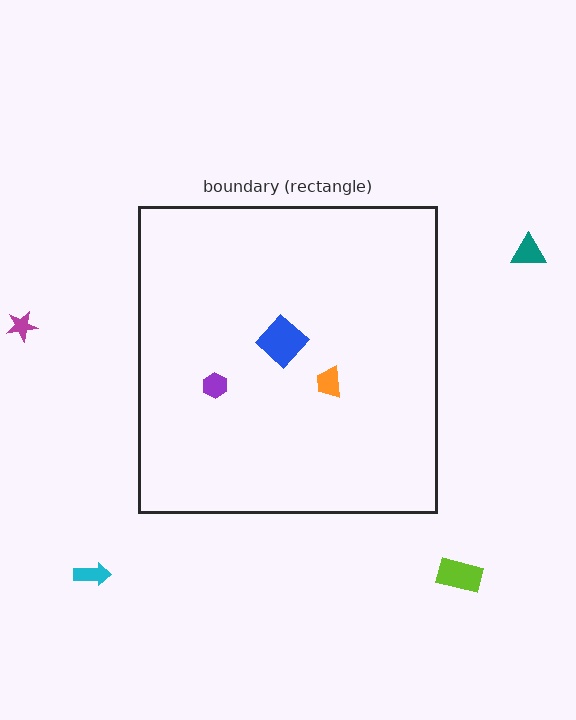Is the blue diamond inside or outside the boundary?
Inside.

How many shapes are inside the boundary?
3 inside, 4 outside.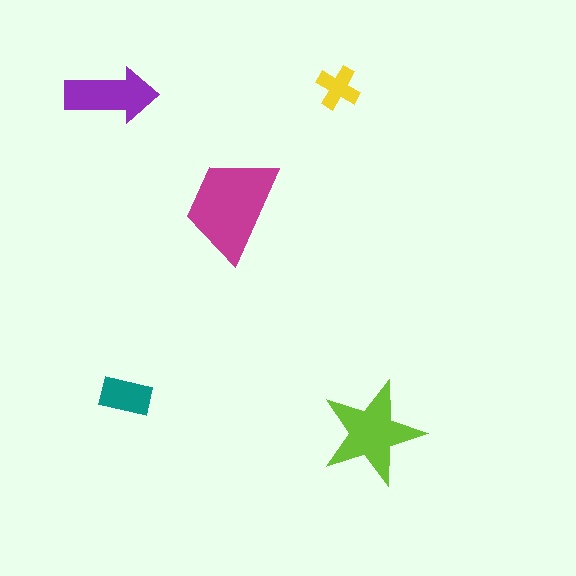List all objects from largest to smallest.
The magenta trapezoid, the lime star, the purple arrow, the teal rectangle, the yellow cross.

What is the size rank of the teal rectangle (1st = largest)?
4th.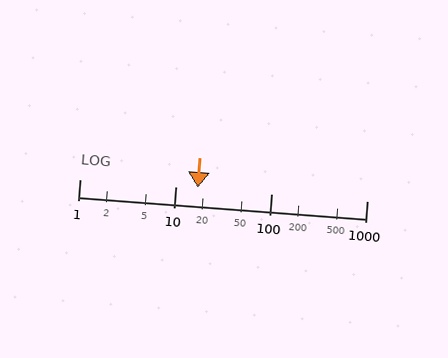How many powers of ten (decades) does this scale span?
The scale spans 3 decades, from 1 to 1000.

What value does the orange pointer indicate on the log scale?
The pointer indicates approximately 17.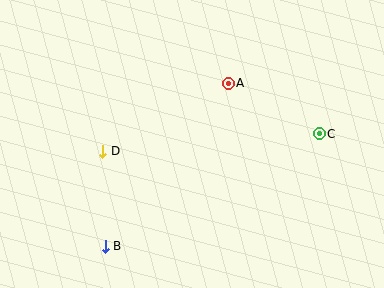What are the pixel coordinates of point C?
Point C is at (319, 134).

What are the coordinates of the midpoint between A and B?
The midpoint between A and B is at (167, 165).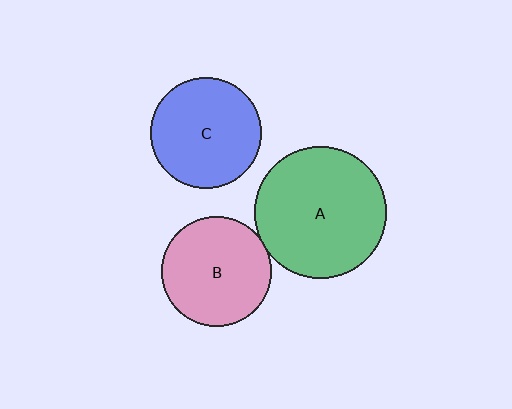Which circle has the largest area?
Circle A (green).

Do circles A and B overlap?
Yes.